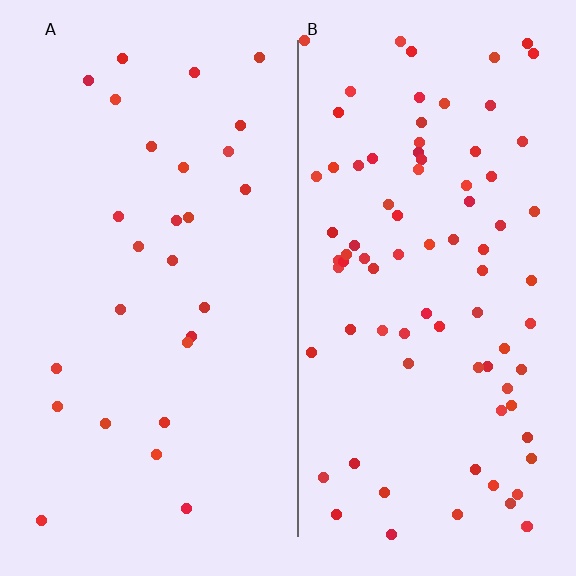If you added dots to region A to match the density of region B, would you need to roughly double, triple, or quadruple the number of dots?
Approximately triple.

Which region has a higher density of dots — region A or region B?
B (the right).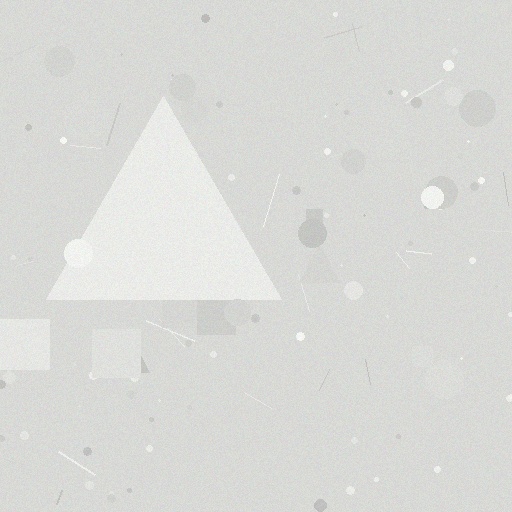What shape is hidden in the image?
A triangle is hidden in the image.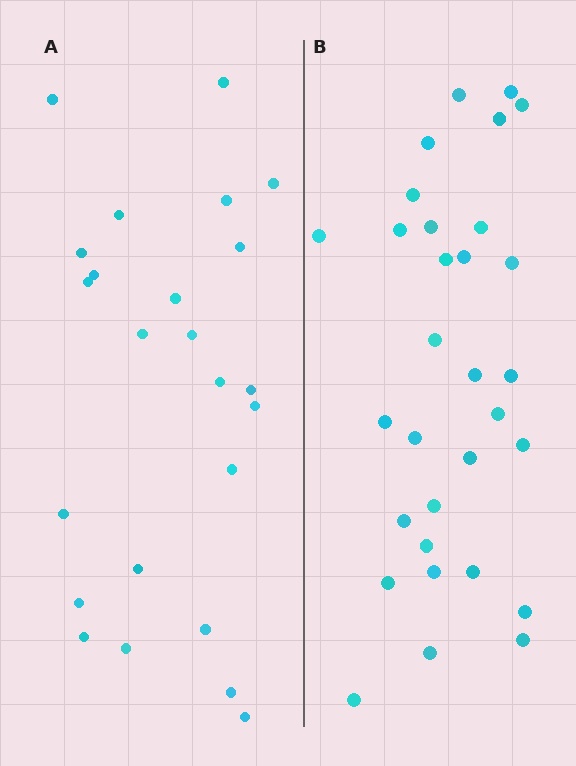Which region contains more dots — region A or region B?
Region B (the right region) has more dots.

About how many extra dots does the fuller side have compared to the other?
Region B has roughly 8 or so more dots than region A.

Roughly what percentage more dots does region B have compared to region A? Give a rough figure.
About 30% more.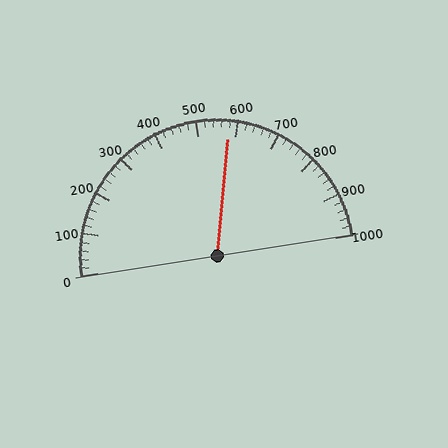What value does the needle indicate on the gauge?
The needle indicates approximately 580.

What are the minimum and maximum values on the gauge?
The gauge ranges from 0 to 1000.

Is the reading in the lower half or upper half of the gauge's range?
The reading is in the upper half of the range (0 to 1000).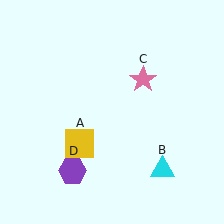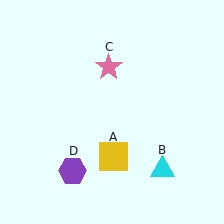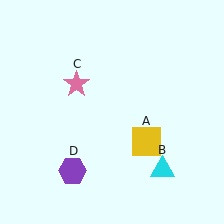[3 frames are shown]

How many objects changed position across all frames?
2 objects changed position: yellow square (object A), pink star (object C).